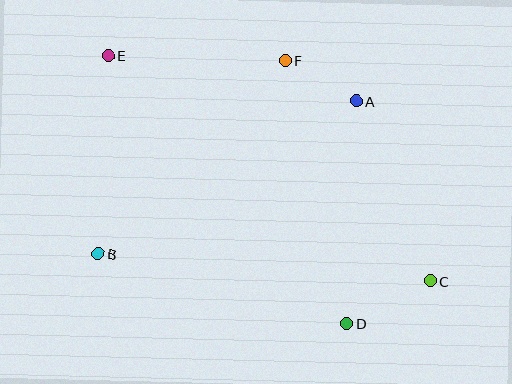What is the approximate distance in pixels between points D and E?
The distance between D and E is approximately 358 pixels.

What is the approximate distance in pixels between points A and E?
The distance between A and E is approximately 252 pixels.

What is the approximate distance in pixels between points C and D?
The distance between C and D is approximately 94 pixels.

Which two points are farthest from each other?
Points C and E are farthest from each other.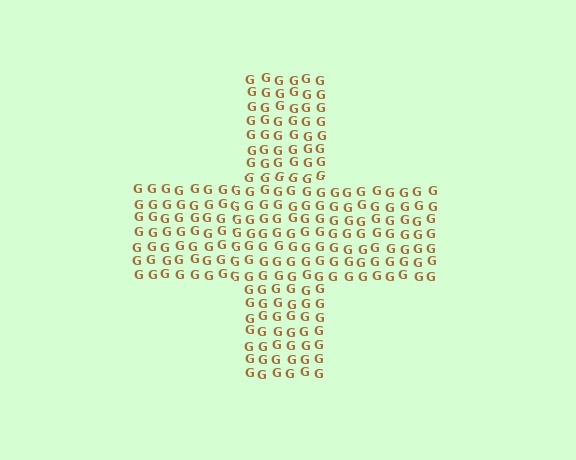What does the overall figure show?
The overall figure shows a cross.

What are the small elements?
The small elements are letter G's.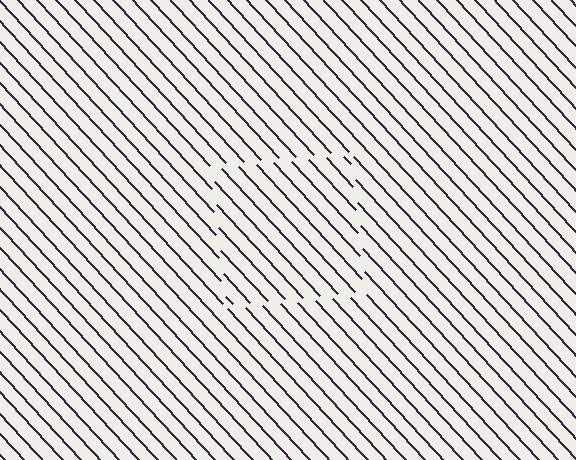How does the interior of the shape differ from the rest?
The interior of the shape contains the same grating, shifted by half a period — the contour is defined by the phase discontinuity where line-ends from the inner and outer gratings abut.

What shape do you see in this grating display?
An illusory square. The interior of the shape contains the same grating, shifted by half a period — the contour is defined by the phase discontinuity where line-ends from the inner and outer gratings abut.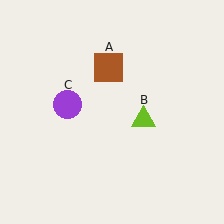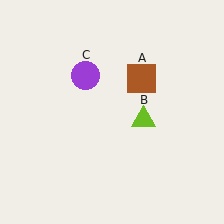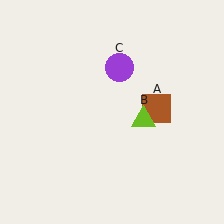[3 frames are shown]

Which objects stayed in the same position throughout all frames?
Lime triangle (object B) remained stationary.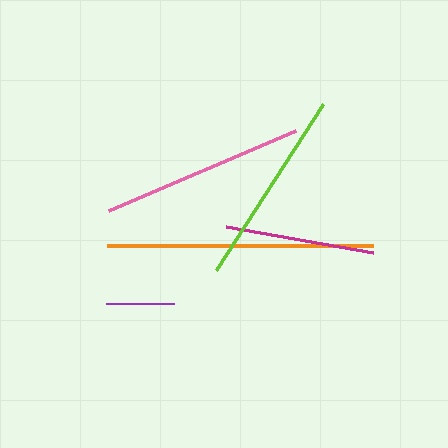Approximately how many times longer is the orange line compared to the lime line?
The orange line is approximately 1.3 times the length of the lime line.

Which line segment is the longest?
The orange line is the longest at approximately 266 pixels.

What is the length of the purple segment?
The purple segment is approximately 68 pixels long.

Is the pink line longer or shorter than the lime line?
The pink line is longer than the lime line.